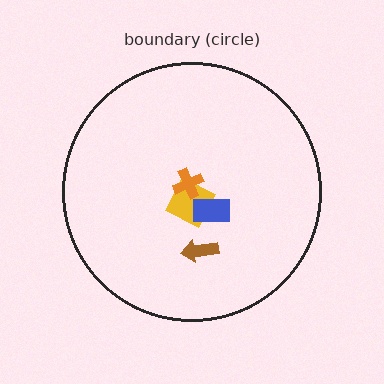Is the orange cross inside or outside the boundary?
Inside.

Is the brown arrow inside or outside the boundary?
Inside.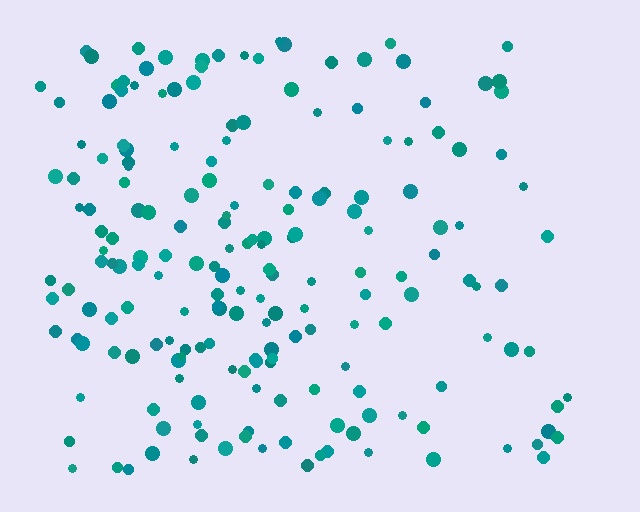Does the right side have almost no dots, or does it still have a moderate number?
Still a moderate number, just noticeably fewer than the left.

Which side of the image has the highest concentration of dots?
The left.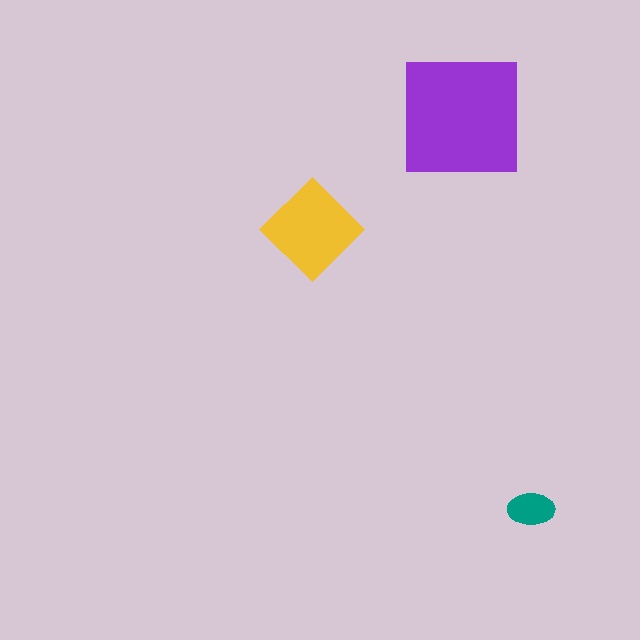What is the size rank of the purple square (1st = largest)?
1st.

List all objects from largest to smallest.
The purple square, the yellow diamond, the teal ellipse.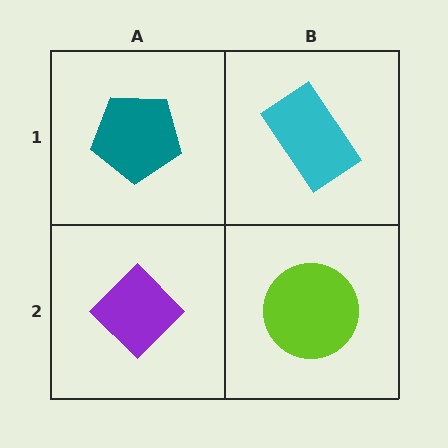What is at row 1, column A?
A teal pentagon.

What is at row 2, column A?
A purple diamond.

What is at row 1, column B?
A cyan rectangle.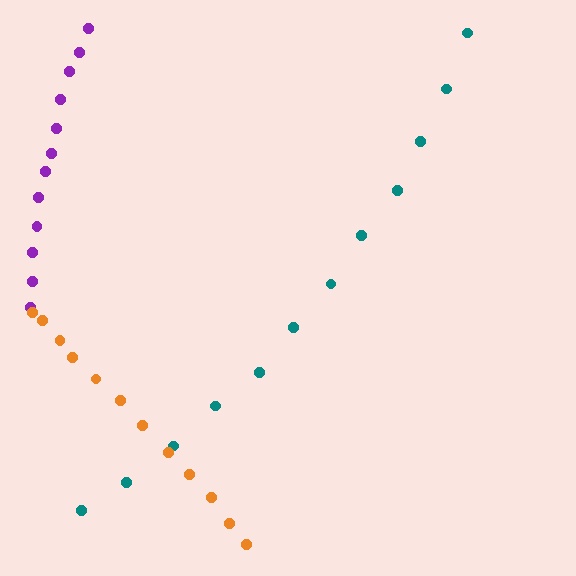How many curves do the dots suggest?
There are 3 distinct paths.